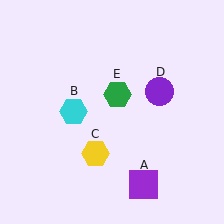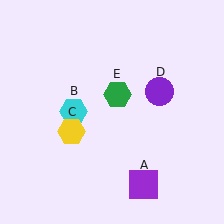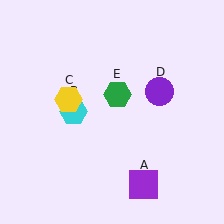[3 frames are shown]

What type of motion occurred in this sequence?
The yellow hexagon (object C) rotated clockwise around the center of the scene.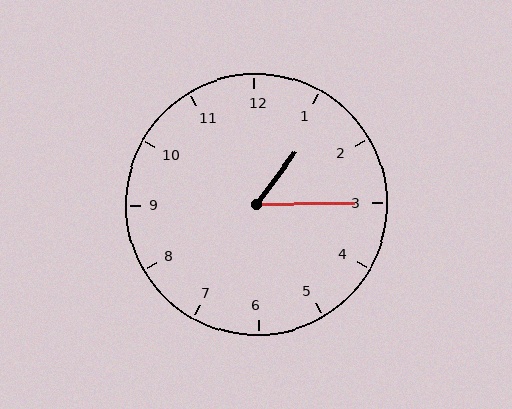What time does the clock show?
1:15.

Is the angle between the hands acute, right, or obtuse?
It is acute.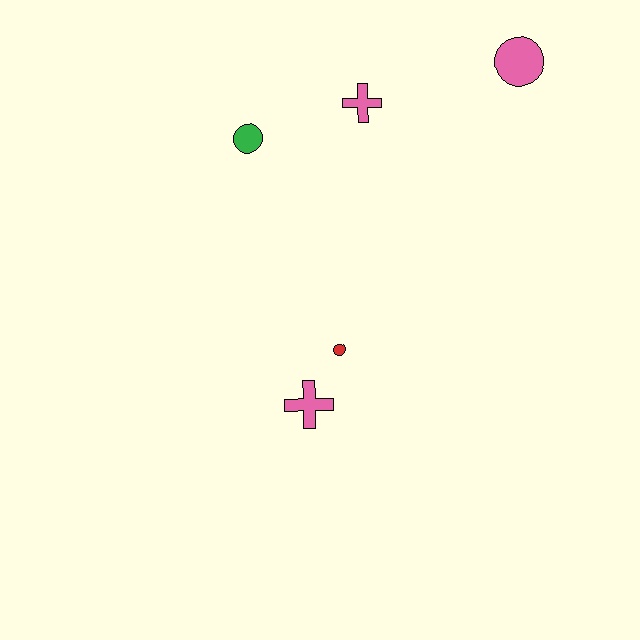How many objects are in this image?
There are 5 objects.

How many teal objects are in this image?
There are no teal objects.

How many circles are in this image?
There are 3 circles.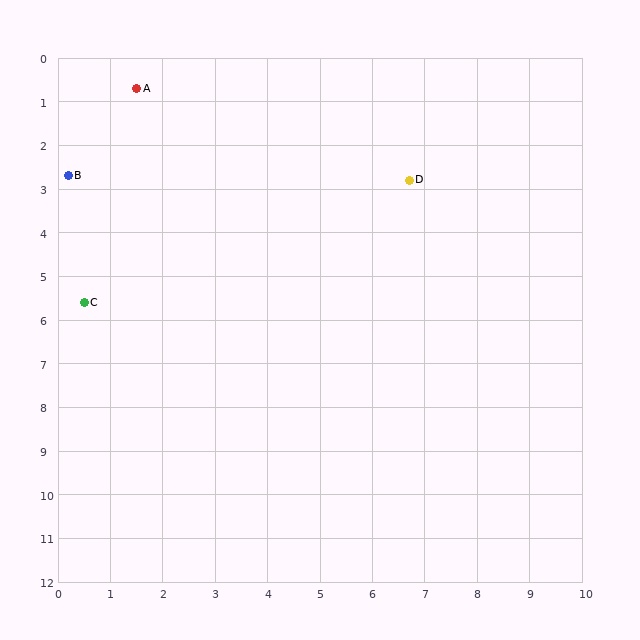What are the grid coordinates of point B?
Point B is at approximately (0.2, 2.7).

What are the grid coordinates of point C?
Point C is at approximately (0.5, 5.6).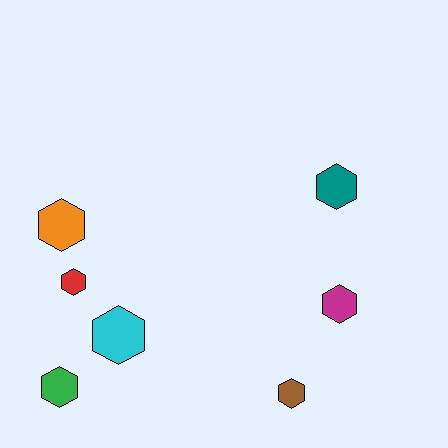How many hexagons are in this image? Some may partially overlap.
There are 7 hexagons.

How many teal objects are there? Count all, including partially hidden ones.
There is 1 teal object.